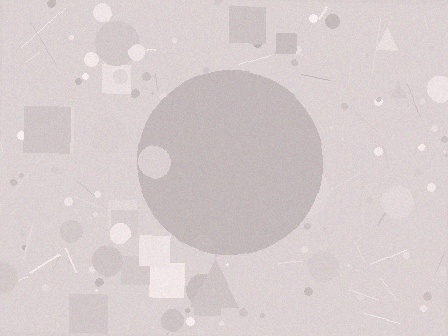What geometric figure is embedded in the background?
A circle is embedded in the background.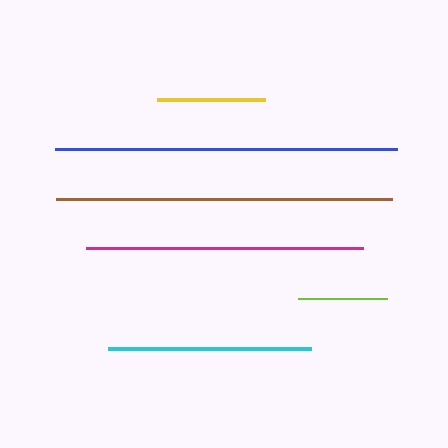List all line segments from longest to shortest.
From longest to shortest: blue, brown, magenta, cyan, yellow, lime.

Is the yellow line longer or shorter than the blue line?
The blue line is longer than the yellow line.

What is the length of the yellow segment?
The yellow segment is approximately 108 pixels long.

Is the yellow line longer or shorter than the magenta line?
The magenta line is longer than the yellow line.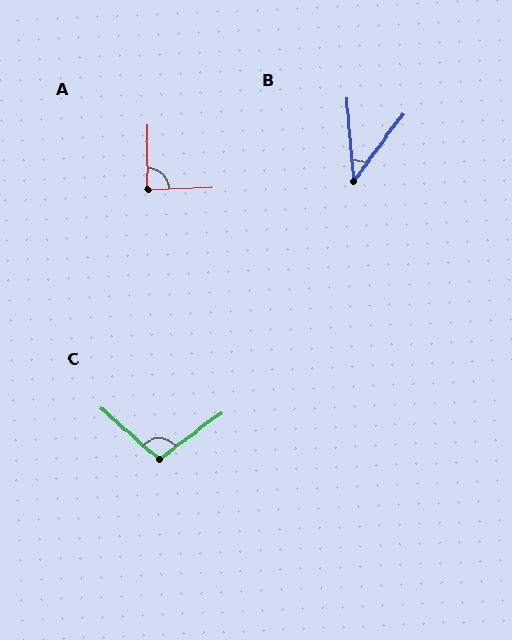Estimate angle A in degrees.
Approximately 87 degrees.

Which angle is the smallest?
B, at approximately 41 degrees.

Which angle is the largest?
C, at approximately 102 degrees.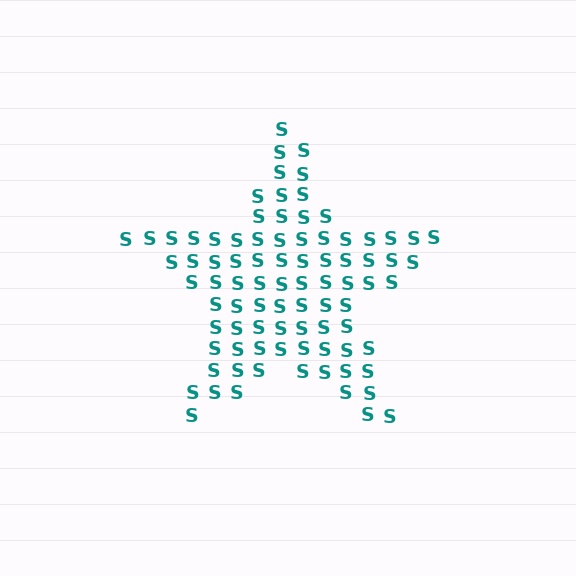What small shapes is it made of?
It is made of small letter S's.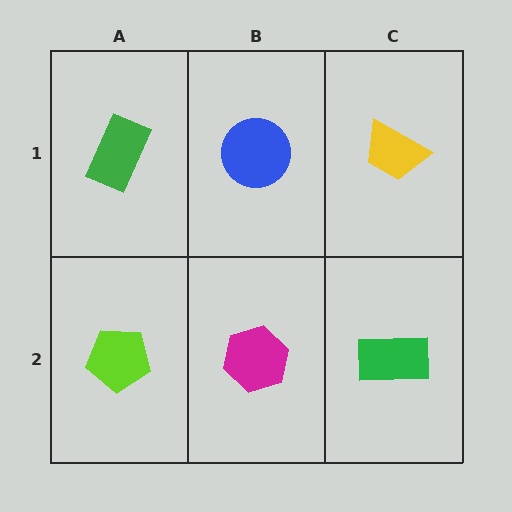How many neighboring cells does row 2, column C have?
2.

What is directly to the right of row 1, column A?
A blue circle.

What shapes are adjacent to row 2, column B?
A blue circle (row 1, column B), a lime pentagon (row 2, column A), a green rectangle (row 2, column C).